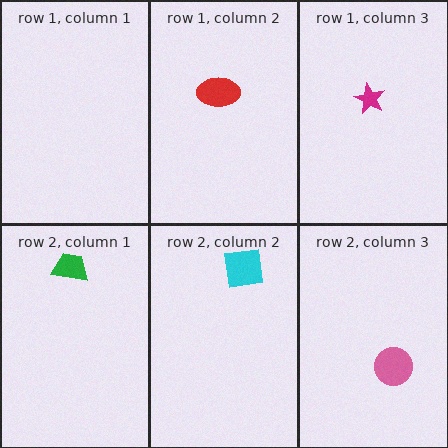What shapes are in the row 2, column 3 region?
The pink circle.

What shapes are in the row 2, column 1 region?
The green trapezoid.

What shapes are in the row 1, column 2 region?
The red ellipse.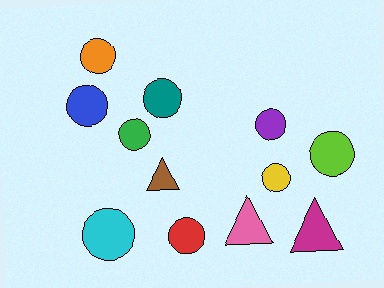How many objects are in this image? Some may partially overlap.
There are 12 objects.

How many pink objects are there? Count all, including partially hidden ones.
There is 1 pink object.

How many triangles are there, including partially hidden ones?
There are 3 triangles.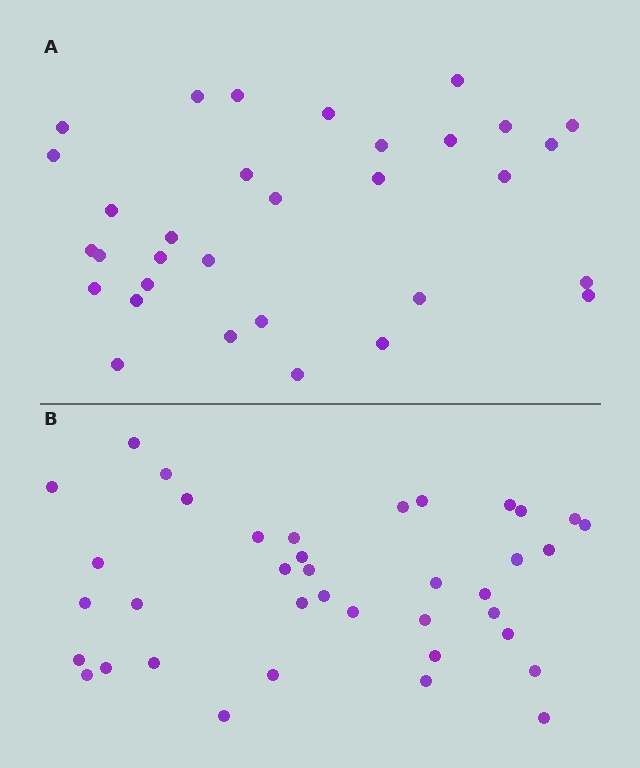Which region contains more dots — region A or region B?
Region B (the bottom region) has more dots.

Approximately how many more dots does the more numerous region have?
Region B has about 6 more dots than region A.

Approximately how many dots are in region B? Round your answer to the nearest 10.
About 40 dots. (The exact count is 38, which rounds to 40.)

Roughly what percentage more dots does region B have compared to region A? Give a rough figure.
About 20% more.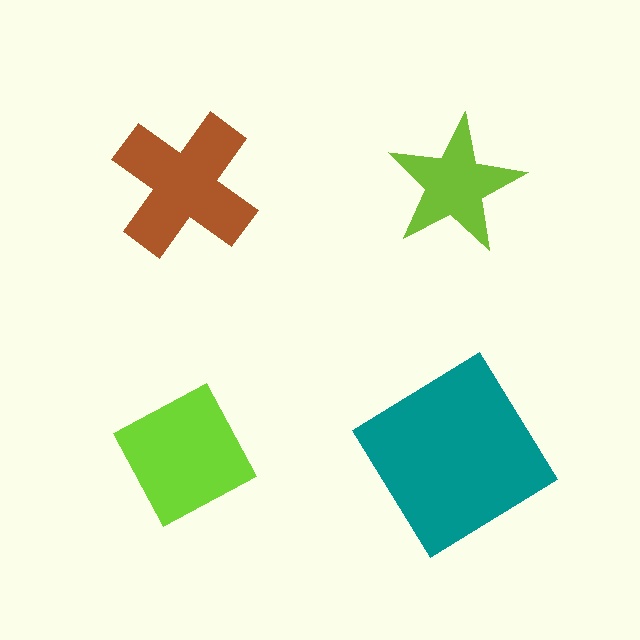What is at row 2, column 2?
A teal diamond.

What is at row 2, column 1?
A lime diamond.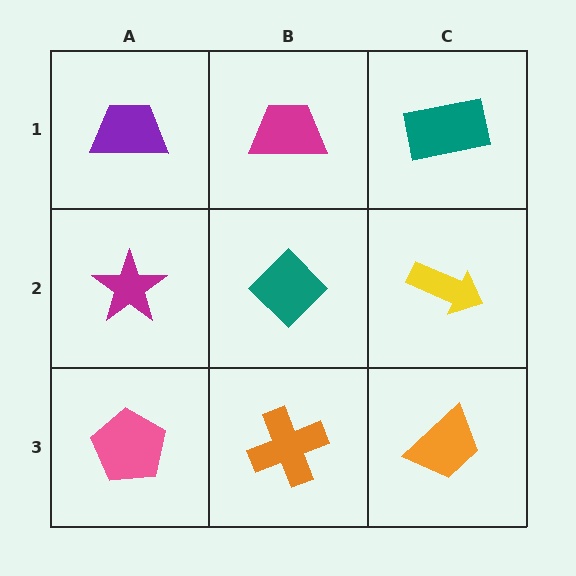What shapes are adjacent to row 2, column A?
A purple trapezoid (row 1, column A), a pink pentagon (row 3, column A), a teal diamond (row 2, column B).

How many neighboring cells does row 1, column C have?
2.